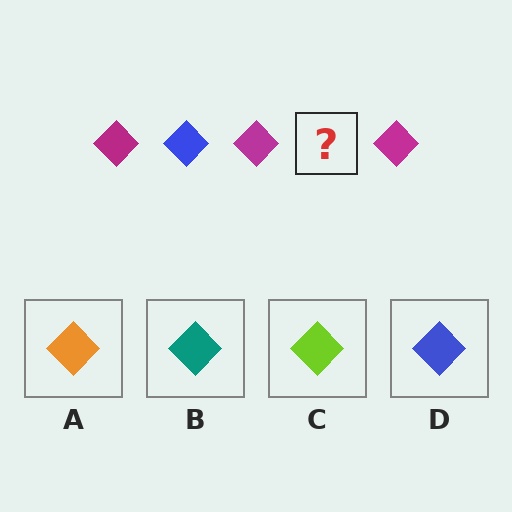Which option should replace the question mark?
Option D.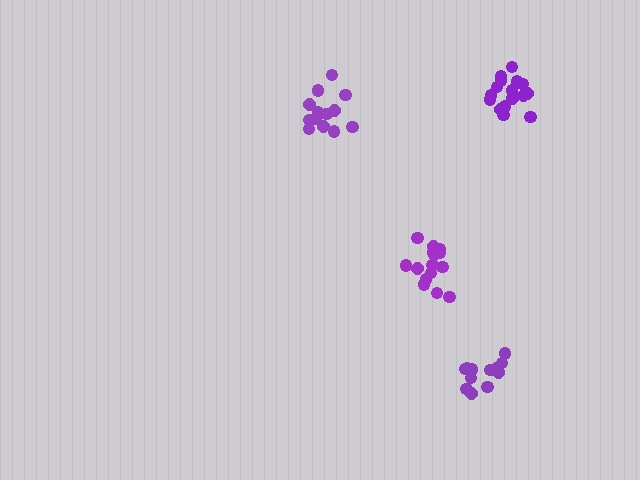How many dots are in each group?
Group 1: 13 dots, Group 2: 16 dots, Group 3: 16 dots, Group 4: 13 dots (58 total).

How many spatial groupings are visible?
There are 4 spatial groupings.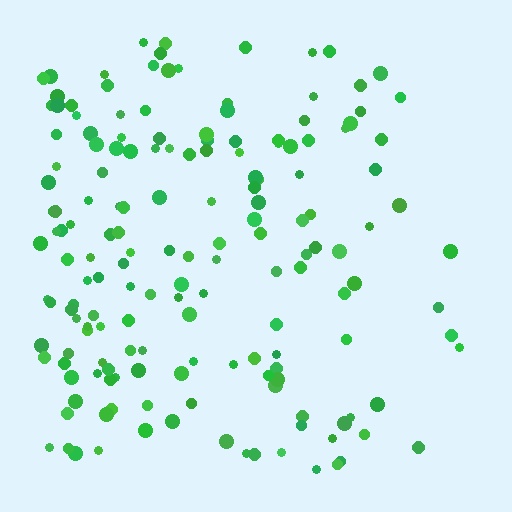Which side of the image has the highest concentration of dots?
The left.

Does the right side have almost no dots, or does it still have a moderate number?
Still a moderate number, just noticeably fewer than the left.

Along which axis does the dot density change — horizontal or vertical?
Horizontal.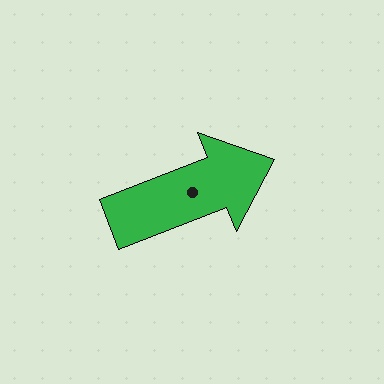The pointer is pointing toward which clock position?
Roughly 2 o'clock.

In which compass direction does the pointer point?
East.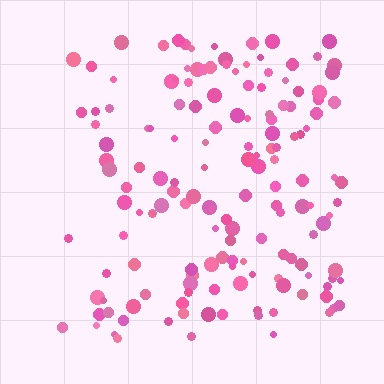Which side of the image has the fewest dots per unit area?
The left.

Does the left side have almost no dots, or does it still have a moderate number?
Still a moderate number, just noticeably fewer than the right.